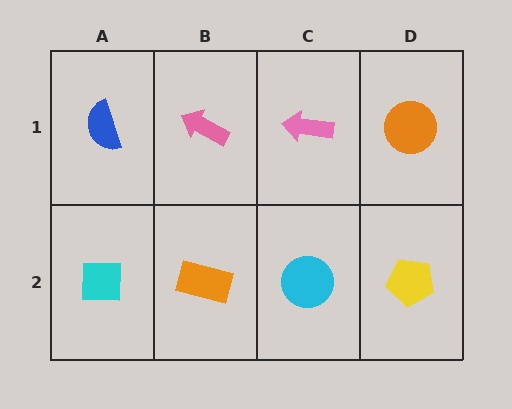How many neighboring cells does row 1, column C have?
3.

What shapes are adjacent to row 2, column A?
A blue semicircle (row 1, column A), an orange rectangle (row 2, column B).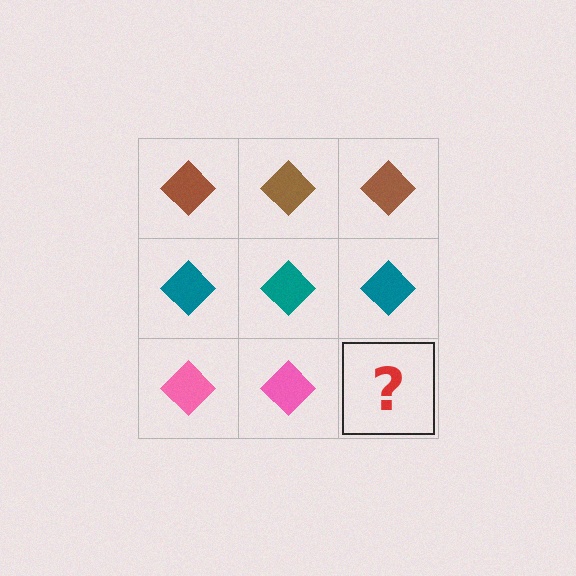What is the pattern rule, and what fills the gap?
The rule is that each row has a consistent color. The gap should be filled with a pink diamond.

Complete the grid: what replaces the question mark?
The question mark should be replaced with a pink diamond.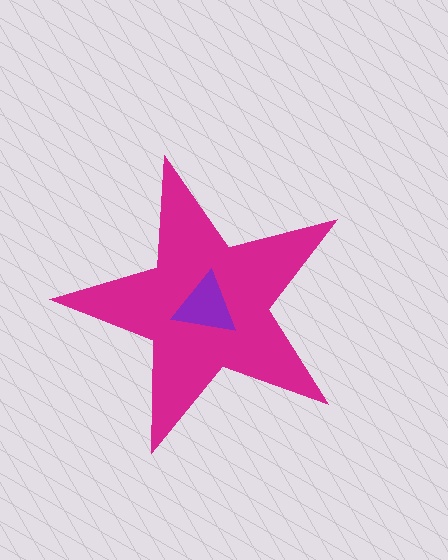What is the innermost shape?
The purple triangle.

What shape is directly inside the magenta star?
The purple triangle.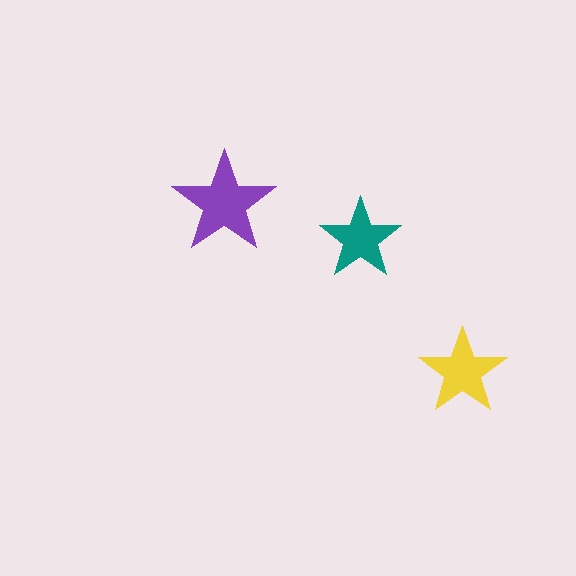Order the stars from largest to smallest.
the purple one, the yellow one, the teal one.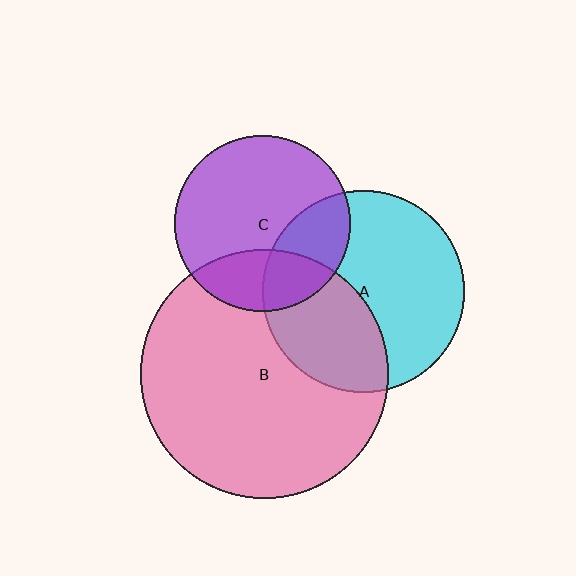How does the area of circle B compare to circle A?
Approximately 1.5 times.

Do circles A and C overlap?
Yes.